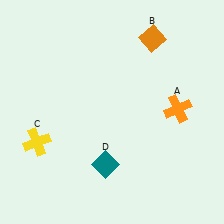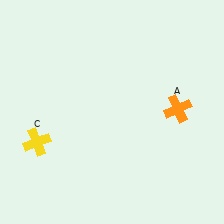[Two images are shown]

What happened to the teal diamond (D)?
The teal diamond (D) was removed in Image 2. It was in the bottom-left area of Image 1.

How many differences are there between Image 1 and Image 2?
There are 2 differences between the two images.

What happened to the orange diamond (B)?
The orange diamond (B) was removed in Image 2. It was in the top-right area of Image 1.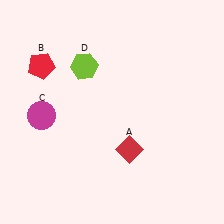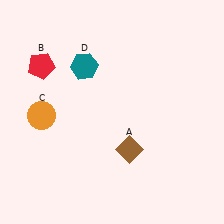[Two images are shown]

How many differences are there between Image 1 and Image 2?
There are 3 differences between the two images.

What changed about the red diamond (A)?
In Image 1, A is red. In Image 2, it changed to brown.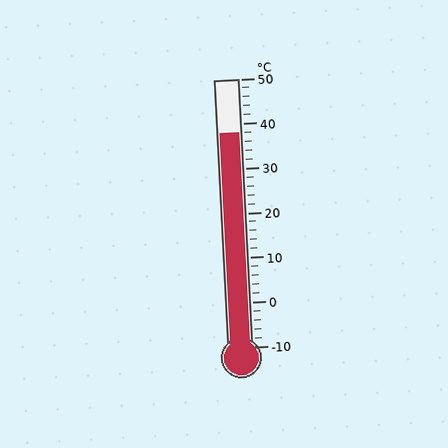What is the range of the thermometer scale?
The thermometer scale ranges from -10°C to 50°C.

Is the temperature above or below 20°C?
The temperature is above 20°C.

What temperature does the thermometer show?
The thermometer shows approximately 38°C.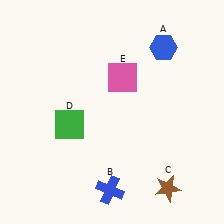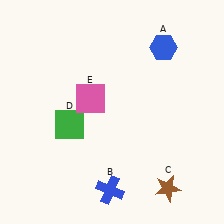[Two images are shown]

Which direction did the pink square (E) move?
The pink square (E) moved left.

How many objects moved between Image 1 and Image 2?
1 object moved between the two images.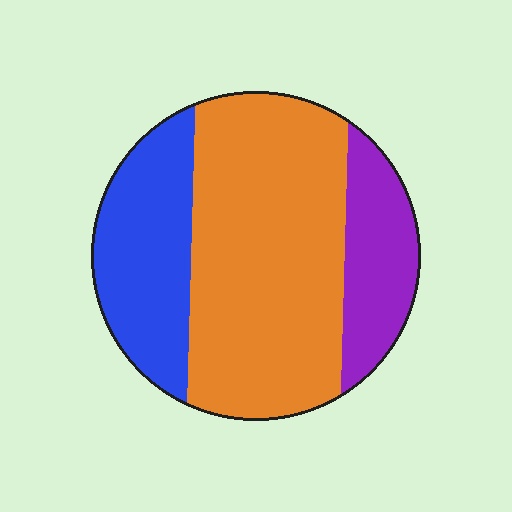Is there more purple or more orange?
Orange.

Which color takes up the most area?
Orange, at roughly 55%.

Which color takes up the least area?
Purple, at roughly 20%.